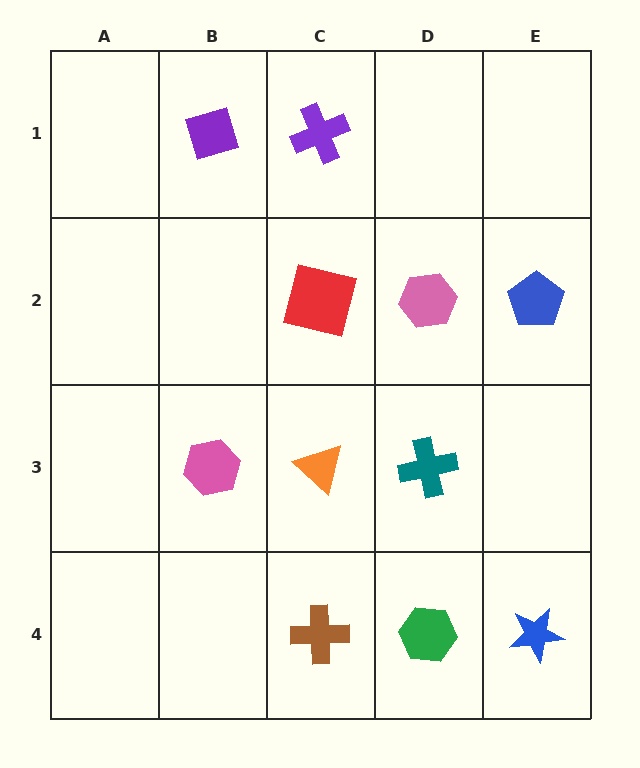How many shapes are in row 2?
3 shapes.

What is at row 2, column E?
A blue pentagon.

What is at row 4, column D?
A green hexagon.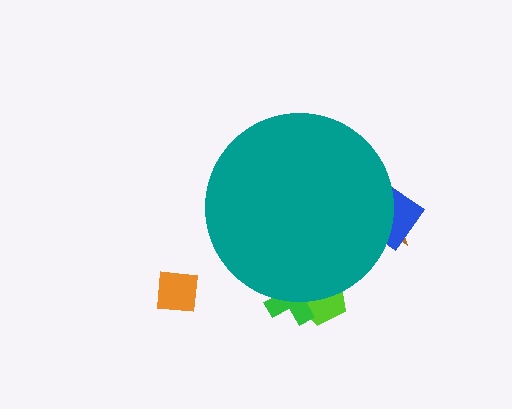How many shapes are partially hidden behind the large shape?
4 shapes are partially hidden.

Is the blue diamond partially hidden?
Yes, the blue diamond is partially hidden behind the teal circle.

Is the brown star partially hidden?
Yes, the brown star is partially hidden behind the teal circle.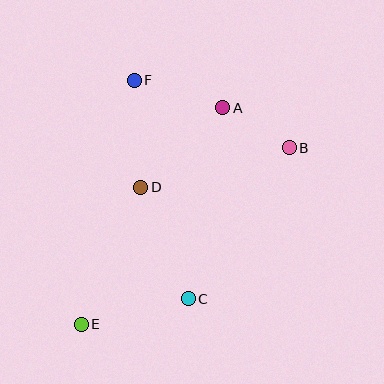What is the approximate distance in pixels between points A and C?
The distance between A and C is approximately 194 pixels.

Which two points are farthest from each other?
Points B and E are farthest from each other.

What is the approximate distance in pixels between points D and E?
The distance between D and E is approximately 149 pixels.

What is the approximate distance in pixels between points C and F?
The distance between C and F is approximately 225 pixels.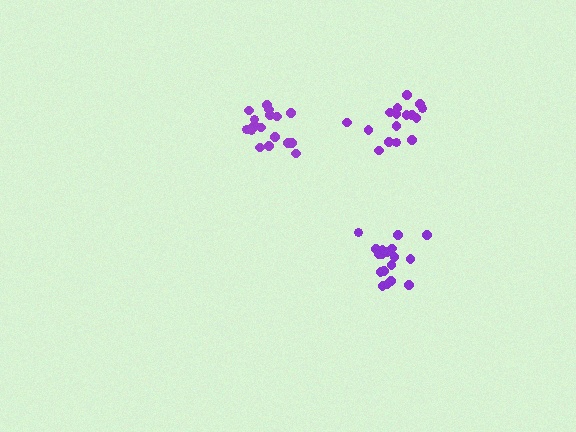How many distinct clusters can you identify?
There are 3 distinct clusters.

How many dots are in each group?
Group 1: 18 dots, Group 2: 19 dots, Group 3: 16 dots (53 total).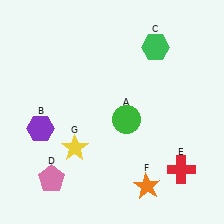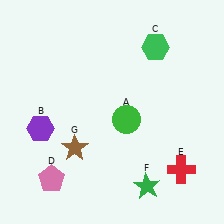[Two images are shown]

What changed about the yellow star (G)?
In Image 1, G is yellow. In Image 2, it changed to brown.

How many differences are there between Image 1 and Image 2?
There are 2 differences between the two images.